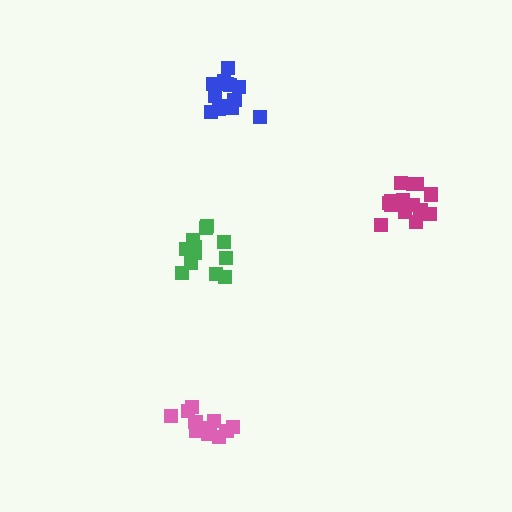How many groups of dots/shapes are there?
There are 4 groups.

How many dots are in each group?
Group 1: 11 dots, Group 2: 12 dots, Group 3: 14 dots, Group 4: 13 dots (50 total).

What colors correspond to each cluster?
The clusters are colored: pink, green, magenta, blue.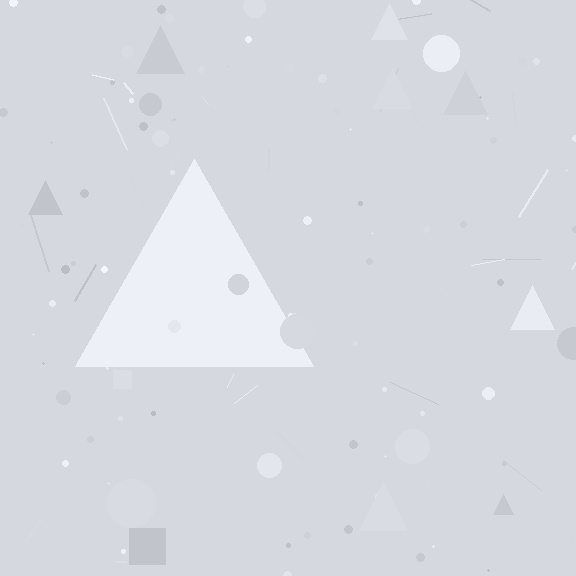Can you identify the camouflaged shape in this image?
The camouflaged shape is a triangle.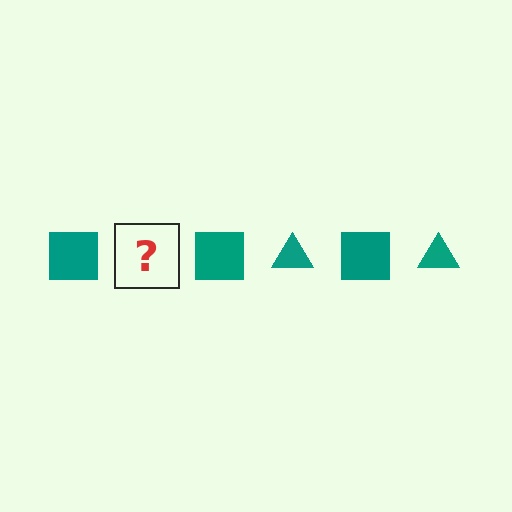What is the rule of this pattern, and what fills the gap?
The rule is that the pattern cycles through square, triangle shapes in teal. The gap should be filled with a teal triangle.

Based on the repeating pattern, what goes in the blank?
The blank should be a teal triangle.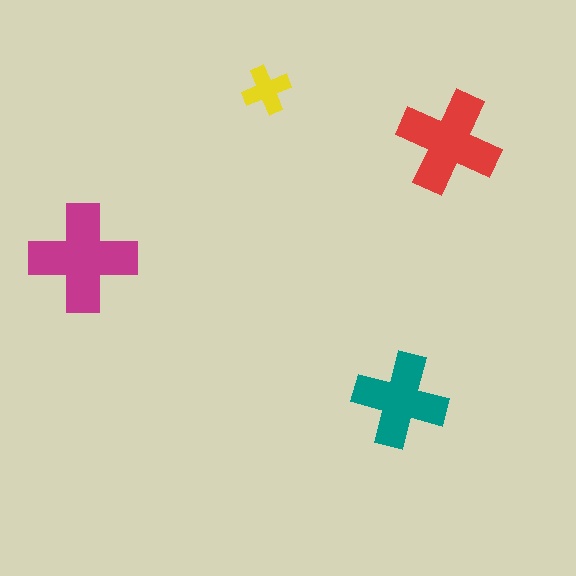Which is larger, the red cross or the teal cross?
The red one.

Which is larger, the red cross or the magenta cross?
The magenta one.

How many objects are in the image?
There are 4 objects in the image.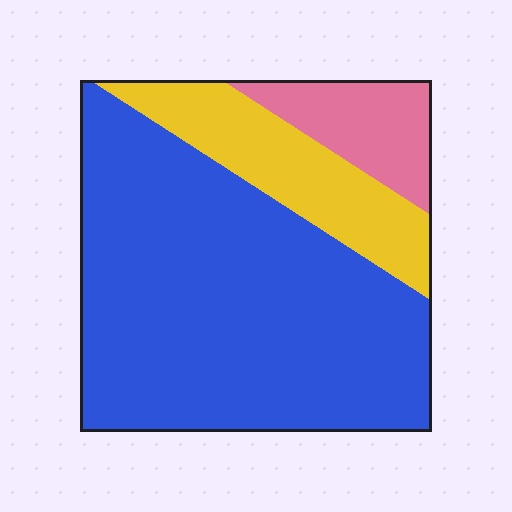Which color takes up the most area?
Blue, at roughly 70%.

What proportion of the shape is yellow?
Yellow takes up about one fifth (1/5) of the shape.